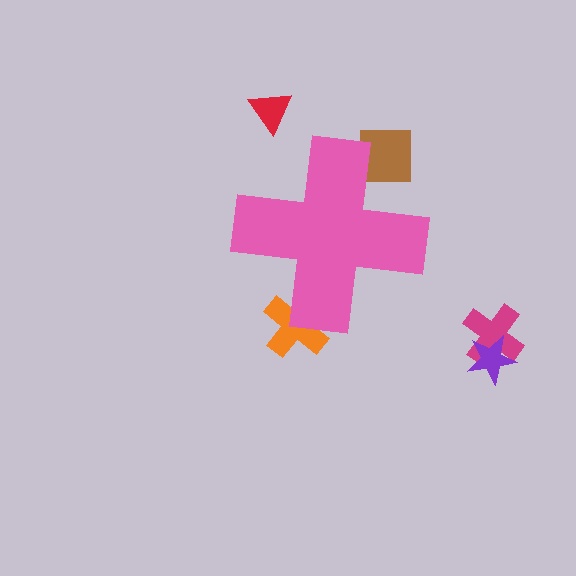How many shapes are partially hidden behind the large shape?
2 shapes are partially hidden.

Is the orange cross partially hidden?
Yes, the orange cross is partially hidden behind the pink cross.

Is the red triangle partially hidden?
No, the red triangle is fully visible.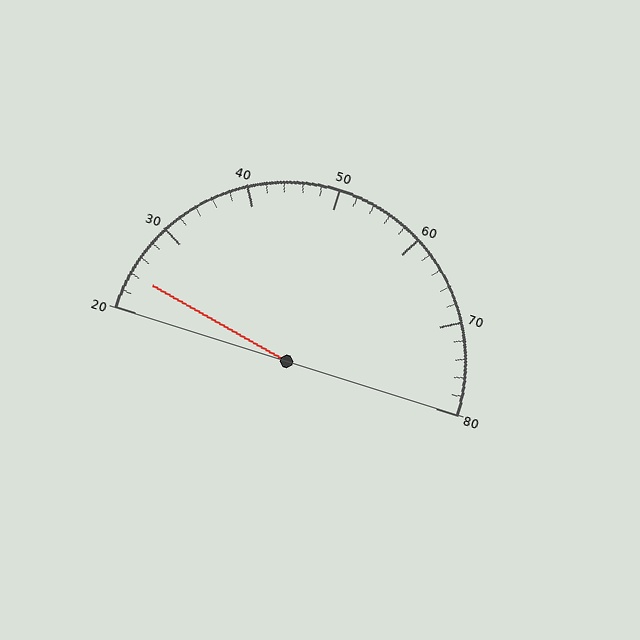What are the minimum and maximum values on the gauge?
The gauge ranges from 20 to 80.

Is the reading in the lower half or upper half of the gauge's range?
The reading is in the lower half of the range (20 to 80).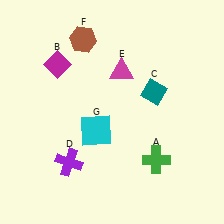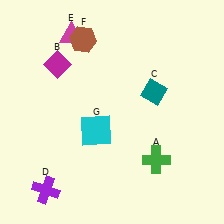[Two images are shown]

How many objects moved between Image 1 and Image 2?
2 objects moved between the two images.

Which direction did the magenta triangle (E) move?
The magenta triangle (E) moved left.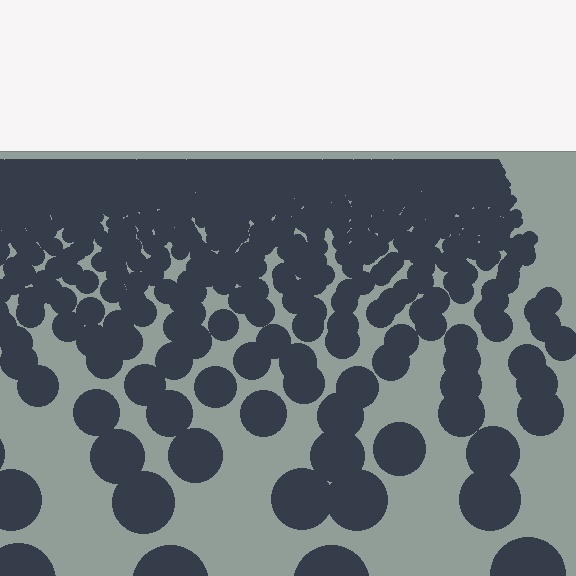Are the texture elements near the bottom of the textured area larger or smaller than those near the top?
Larger. Near the bottom, elements are closer to the viewer and appear at a bigger on-screen size.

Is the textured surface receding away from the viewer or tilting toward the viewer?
The surface is receding away from the viewer. Texture elements get smaller and denser toward the top.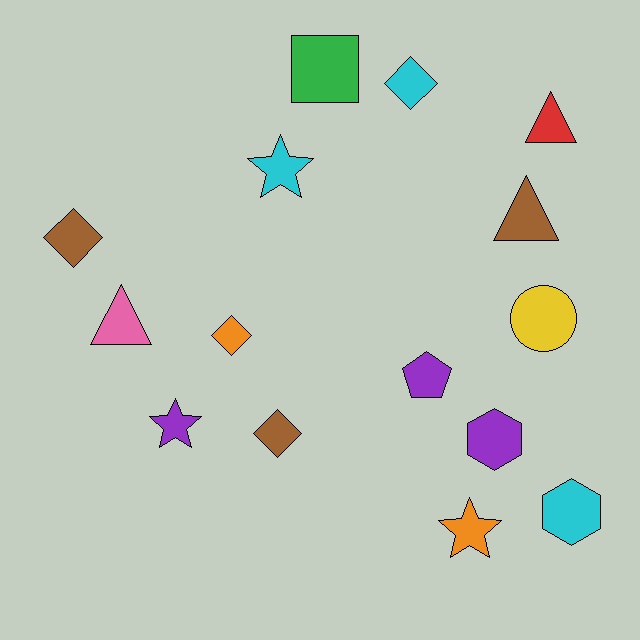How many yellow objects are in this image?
There is 1 yellow object.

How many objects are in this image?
There are 15 objects.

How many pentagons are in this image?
There is 1 pentagon.